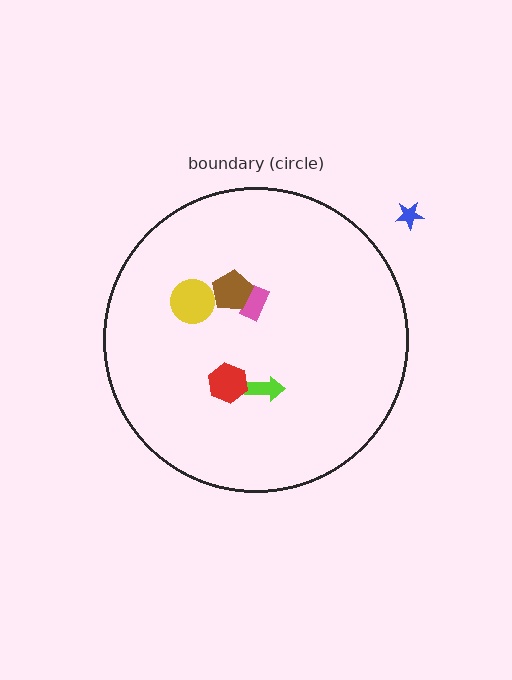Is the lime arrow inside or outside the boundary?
Inside.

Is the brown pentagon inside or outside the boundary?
Inside.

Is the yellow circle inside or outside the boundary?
Inside.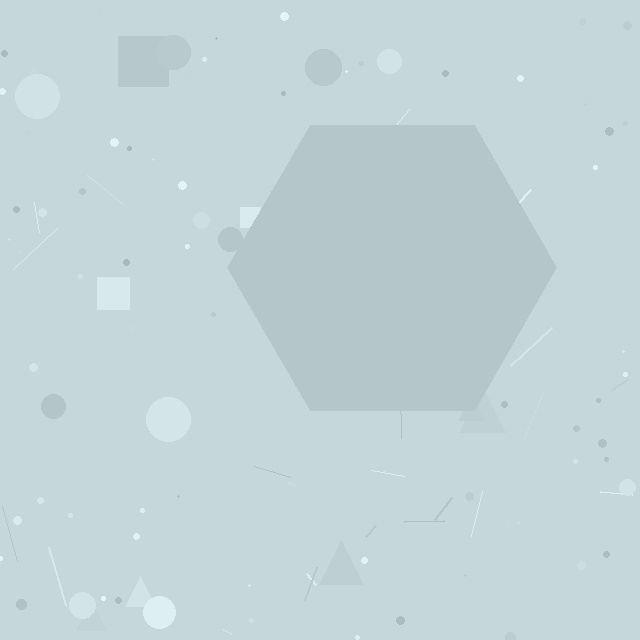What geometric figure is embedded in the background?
A hexagon is embedded in the background.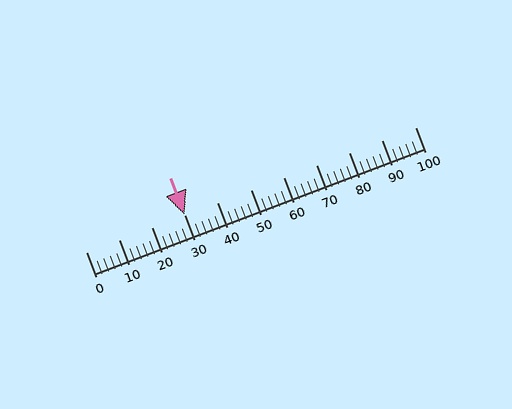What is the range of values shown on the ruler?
The ruler shows values from 0 to 100.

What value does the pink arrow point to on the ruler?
The pink arrow points to approximately 30.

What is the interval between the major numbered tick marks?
The major tick marks are spaced 10 units apart.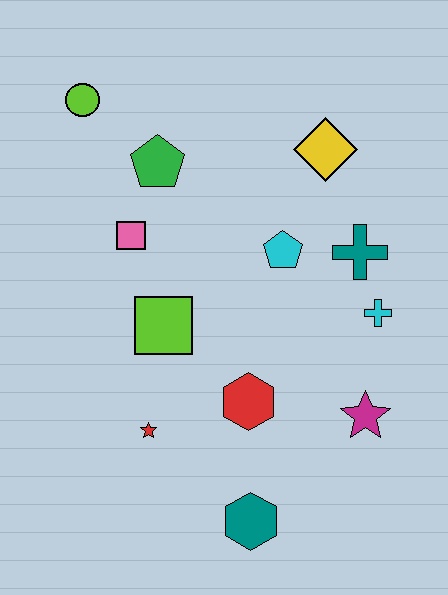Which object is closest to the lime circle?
The green pentagon is closest to the lime circle.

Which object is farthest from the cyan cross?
The lime circle is farthest from the cyan cross.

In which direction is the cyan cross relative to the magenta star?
The cyan cross is above the magenta star.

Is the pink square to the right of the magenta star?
No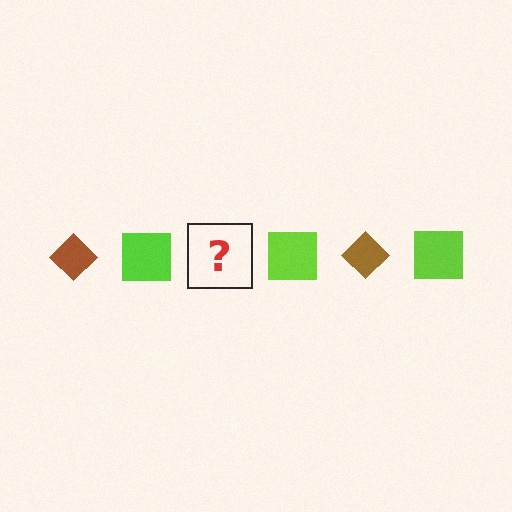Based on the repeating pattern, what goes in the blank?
The blank should be a brown diamond.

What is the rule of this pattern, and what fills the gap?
The rule is that the pattern alternates between brown diamond and lime square. The gap should be filled with a brown diamond.